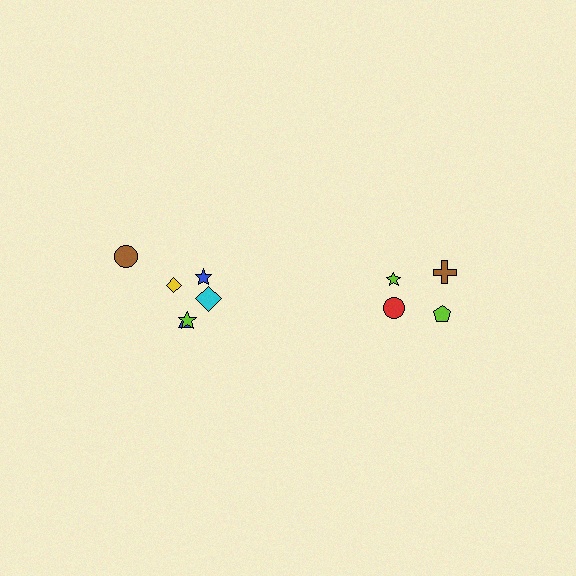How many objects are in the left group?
There are 6 objects.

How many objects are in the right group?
There are 4 objects.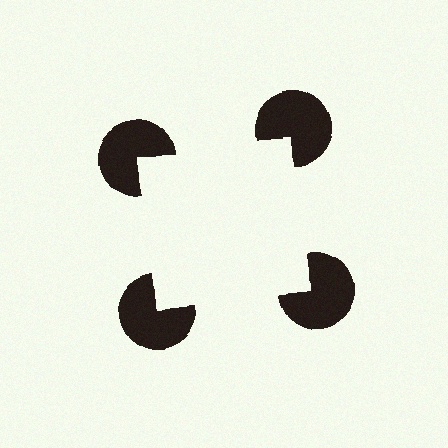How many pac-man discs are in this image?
There are 4 — one at each vertex of the illusory square.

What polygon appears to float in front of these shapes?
An illusory square — its edges are inferred from the aligned wedge cuts in the pac-man discs, not physically drawn.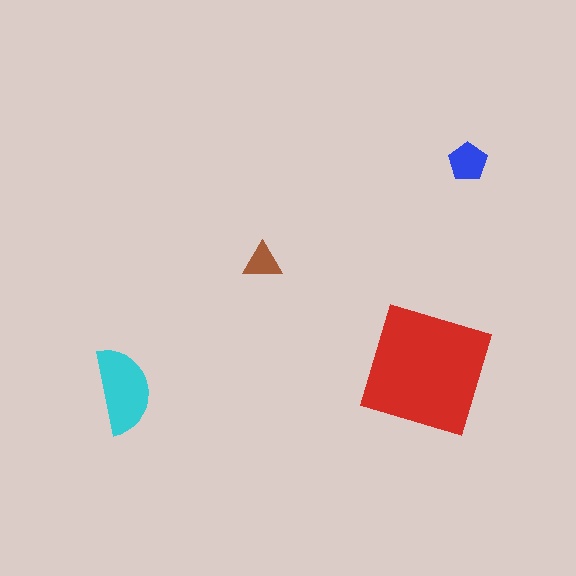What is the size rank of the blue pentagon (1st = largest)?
3rd.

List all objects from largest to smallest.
The red square, the cyan semicircle, the blue pentagon, the brown triangle.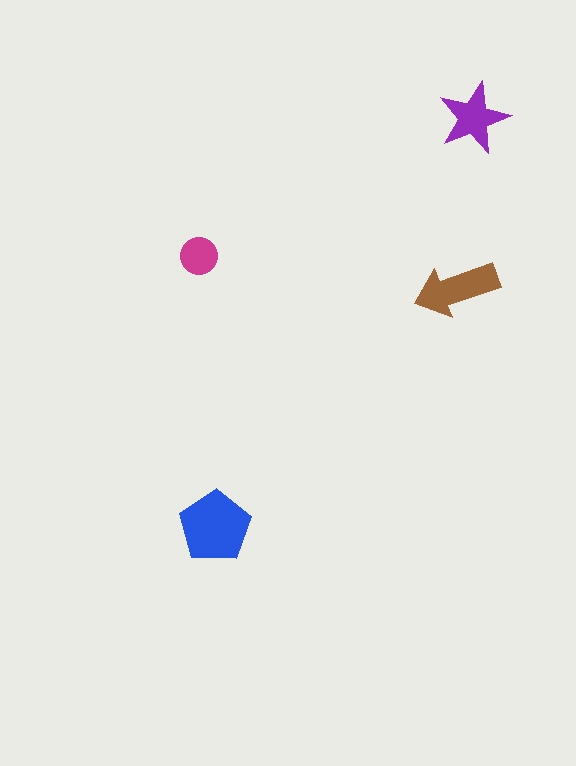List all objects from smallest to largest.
The magenta circle, the purple star, the brown arrow, the blue pentagon.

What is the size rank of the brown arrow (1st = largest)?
2nd.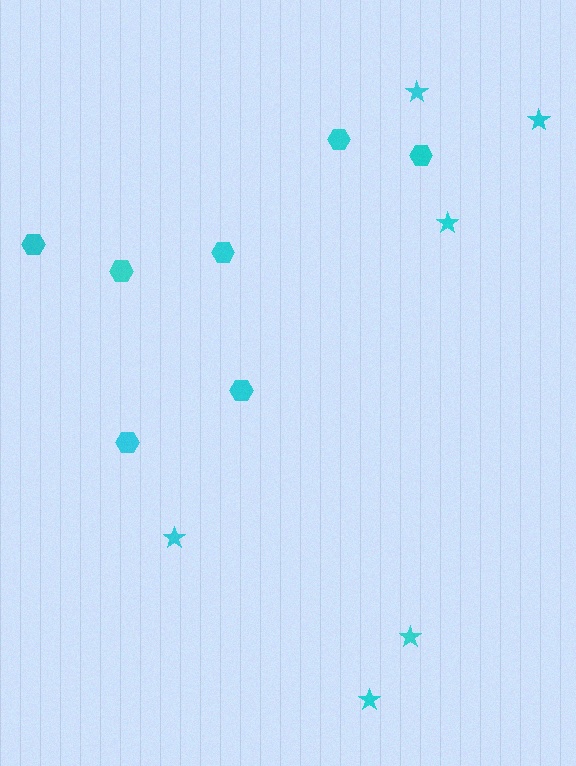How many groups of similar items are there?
There are 2 groups: one group of stars (6) and one group of hexagons (7).